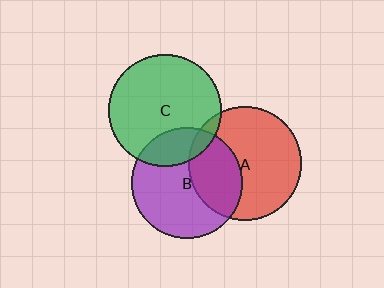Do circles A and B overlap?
Yes.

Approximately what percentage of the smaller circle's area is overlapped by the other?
Approximately 35%.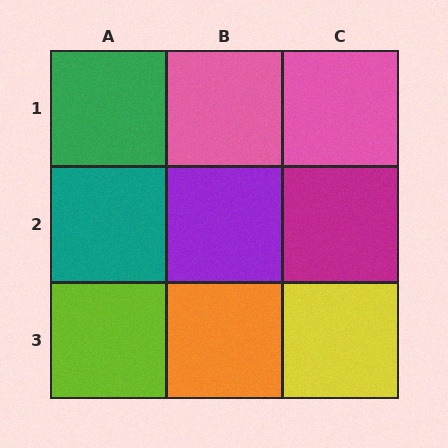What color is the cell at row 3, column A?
Lime.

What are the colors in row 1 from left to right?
Green, pink, pink.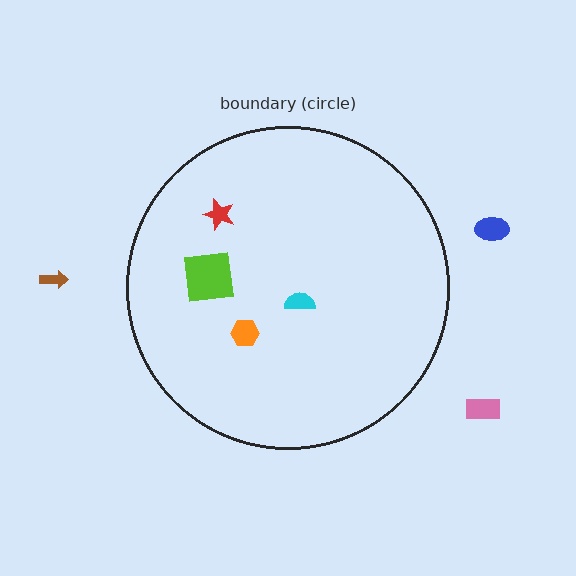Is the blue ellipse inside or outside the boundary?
Outside.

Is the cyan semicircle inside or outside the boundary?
Inside.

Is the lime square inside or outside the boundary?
Inside.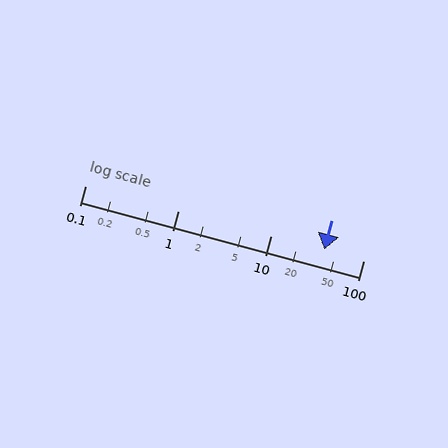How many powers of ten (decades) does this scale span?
The scale spans 3 decades, from 0.1 to 100.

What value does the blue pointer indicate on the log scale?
The pointer indicates approximately 38.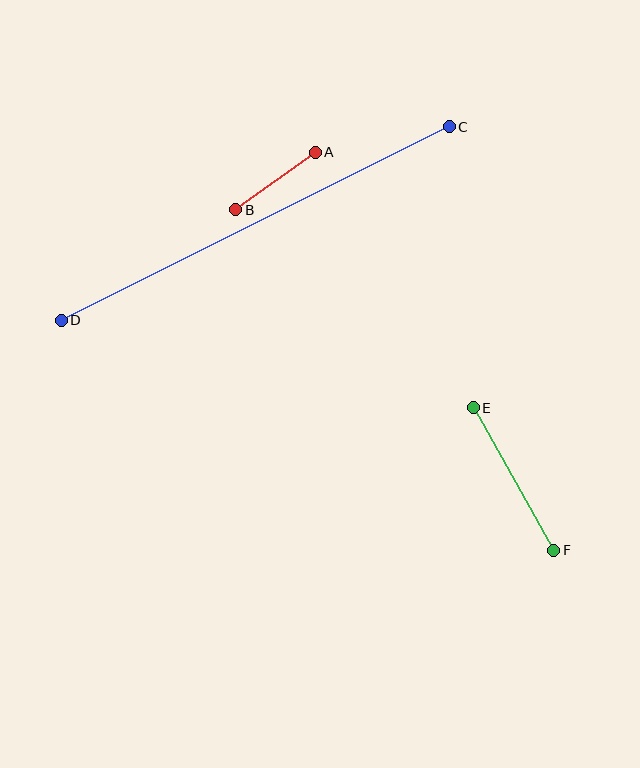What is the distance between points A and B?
The distance is approximately 98 pixels.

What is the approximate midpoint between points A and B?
The midpoint is at approximately (276, 181) pixels.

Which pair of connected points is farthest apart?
Points C and D are farthest apart.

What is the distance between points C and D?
The distance is approximately 434 pixels.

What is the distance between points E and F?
The distance is approximately 163 pixels.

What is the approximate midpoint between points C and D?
The midpoint is at approximately (255, 224) pixels.